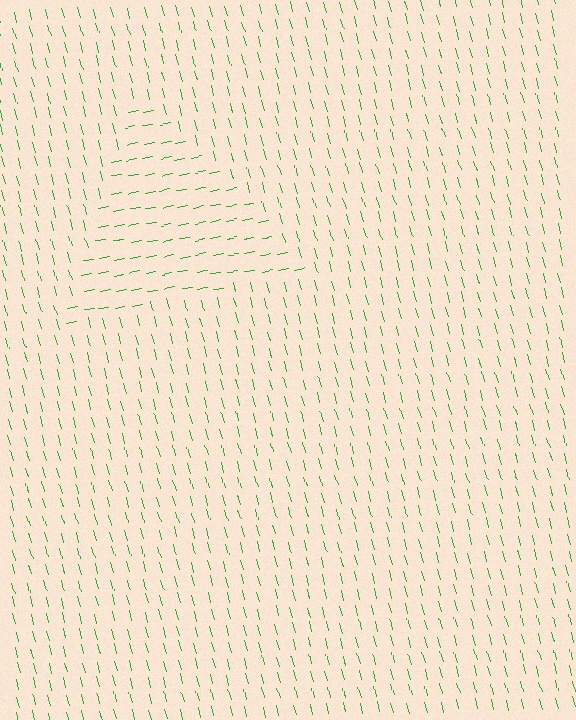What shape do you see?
I see a triangle.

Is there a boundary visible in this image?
Yes, there is a texture boundary formed by a change in line orientation.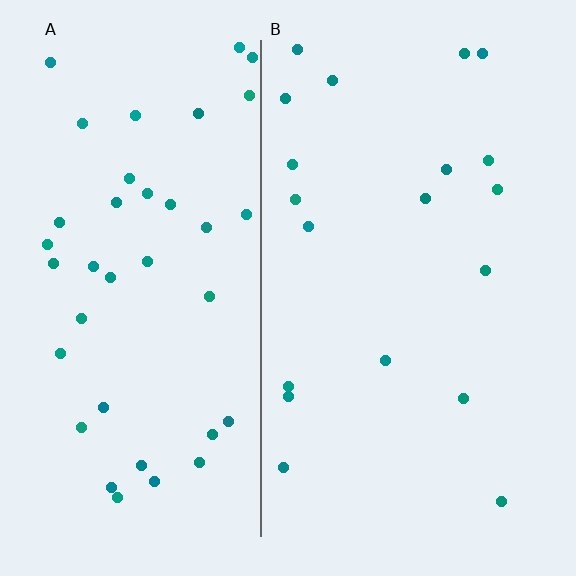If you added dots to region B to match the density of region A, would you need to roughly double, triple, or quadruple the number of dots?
Approximately double.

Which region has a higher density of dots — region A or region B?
A (the left).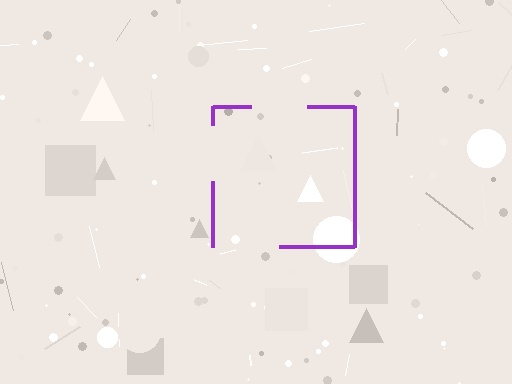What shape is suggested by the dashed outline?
The dashed outline suggests a square.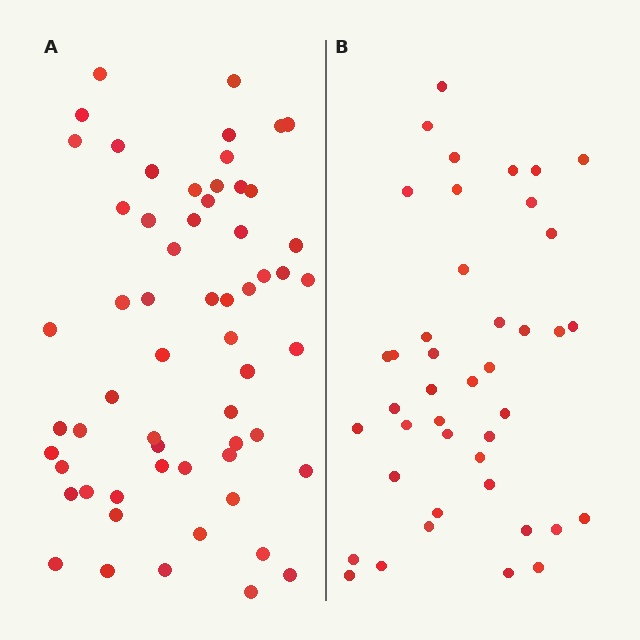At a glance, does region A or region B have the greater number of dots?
Region A (the left region) has more dots.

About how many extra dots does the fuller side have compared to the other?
Region A has approximately 20 more dots than region B.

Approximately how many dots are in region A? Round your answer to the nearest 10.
About 60 dots.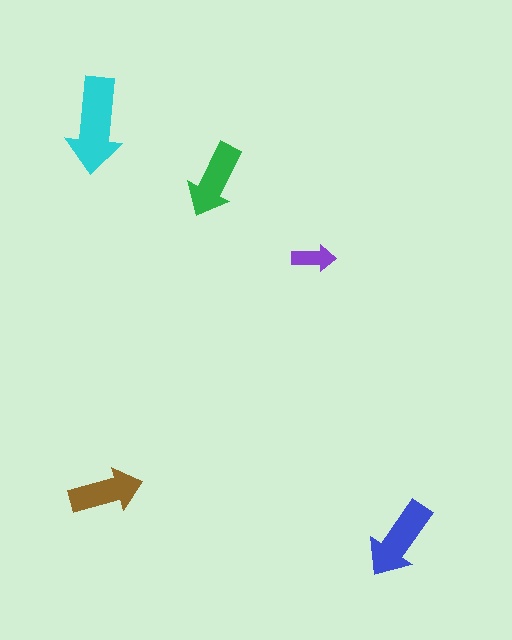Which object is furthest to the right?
The blue arrow is rightmost.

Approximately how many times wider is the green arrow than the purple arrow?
About 1.5 times wider.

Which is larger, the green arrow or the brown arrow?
The green one.